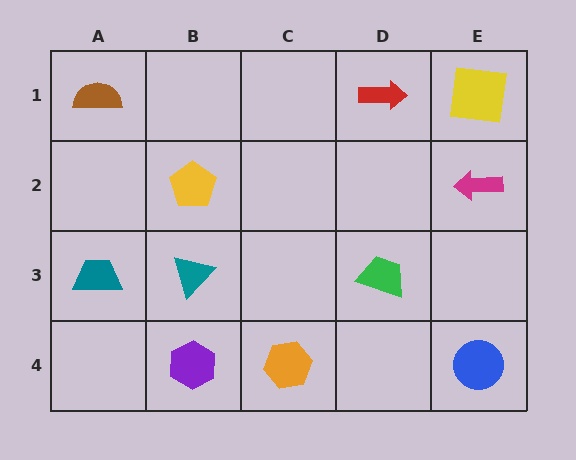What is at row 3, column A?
A teal trapezoid.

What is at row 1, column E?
A yellow square.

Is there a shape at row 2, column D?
No, that cell is empty.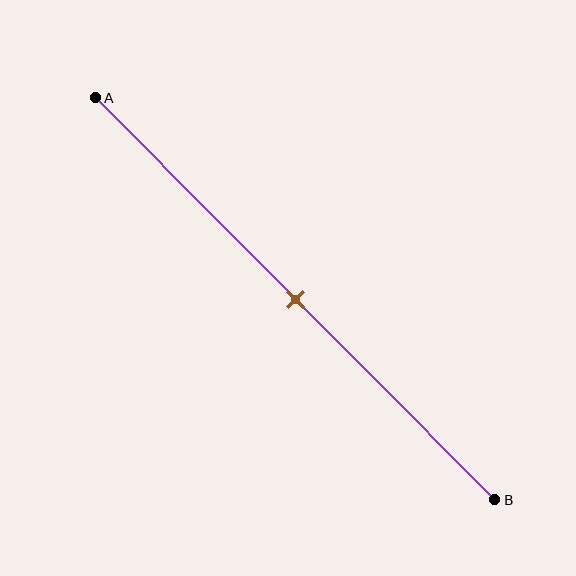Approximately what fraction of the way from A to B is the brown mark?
The brown mark is approximately 50% of the way from A to B.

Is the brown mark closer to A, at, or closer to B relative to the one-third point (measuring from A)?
The brown mark is closer to point B than the one-third point of segment AB.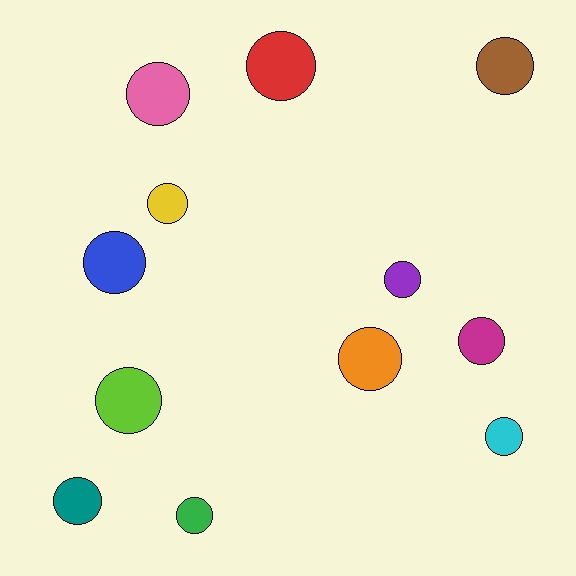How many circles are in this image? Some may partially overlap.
There are 12 circles.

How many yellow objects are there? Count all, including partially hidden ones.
There is 1 yellow object.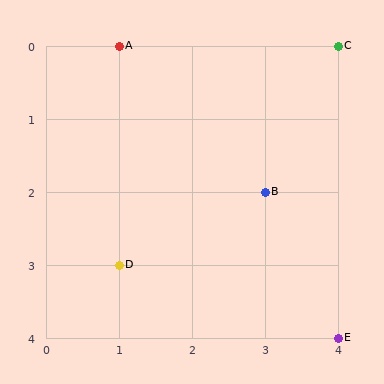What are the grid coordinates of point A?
Point A is at grid coordinates (1, 0).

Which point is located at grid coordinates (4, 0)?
Point C is at (4, 0).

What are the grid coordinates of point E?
Point E is at grid coordinates (4, 4).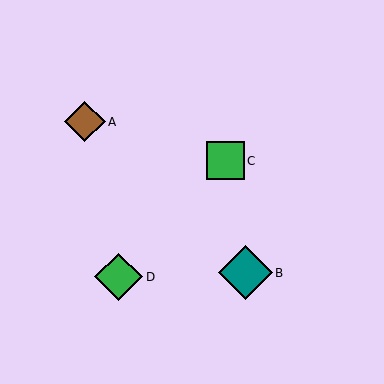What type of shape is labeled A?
Shape A is a brown diamond.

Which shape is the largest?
The teal diamond (labeled B) is the largest.